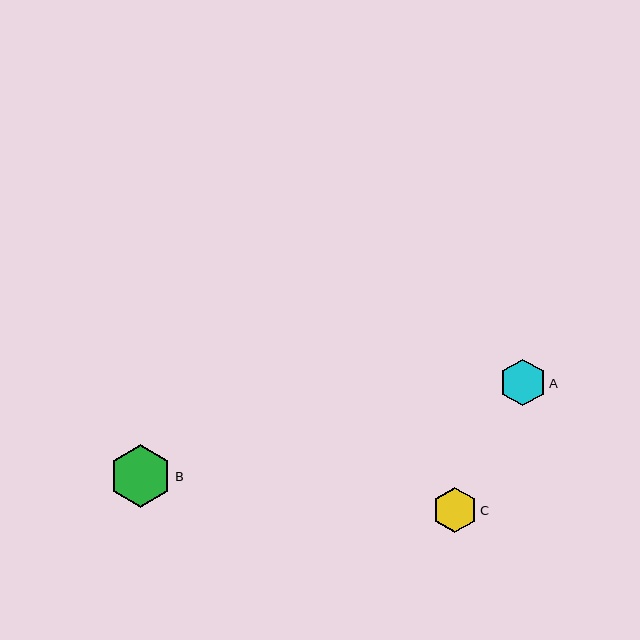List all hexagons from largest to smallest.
From largest to smallest: B, A, C.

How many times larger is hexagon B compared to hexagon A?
Hexagon B is approximately 1.3 times the size of hexagon A.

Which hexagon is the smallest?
Hexagon C is the smallest with a size of approximately 45 pixels.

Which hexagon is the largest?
Hexagon B is the largest with a size of approximately 63 pixels.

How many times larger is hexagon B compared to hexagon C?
Hexagon B is approximately 1.4 times the size of hexagon C.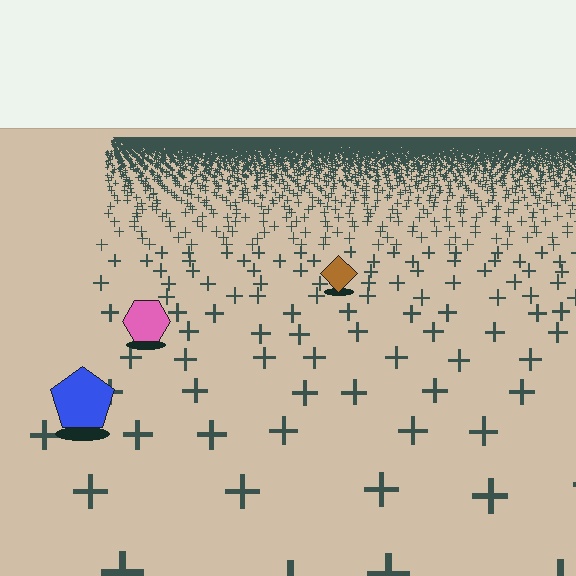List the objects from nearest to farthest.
From nearest to farthest: the blue pentagon, the pink hexagon, the brown diamond.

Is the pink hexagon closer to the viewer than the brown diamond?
Yes. The pink hexagon is closer — you can tell from the texture gradient: the ground texture is coarser near it.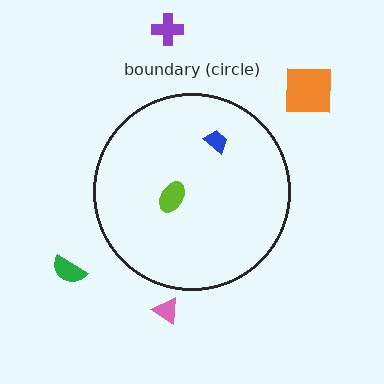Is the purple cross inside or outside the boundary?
Outside.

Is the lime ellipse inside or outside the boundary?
Inside.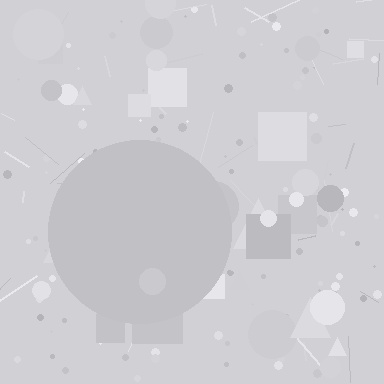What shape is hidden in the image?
A circle is hidden in the image.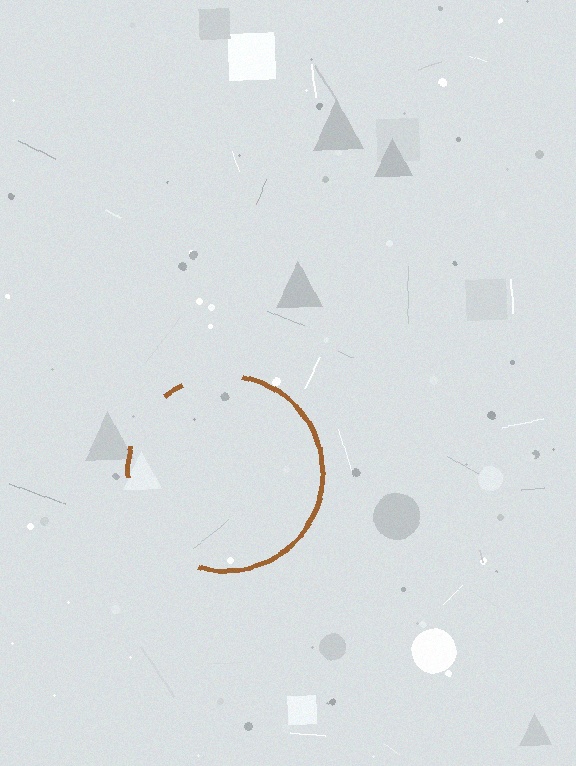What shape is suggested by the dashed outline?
The dashed outline suggests a circle.